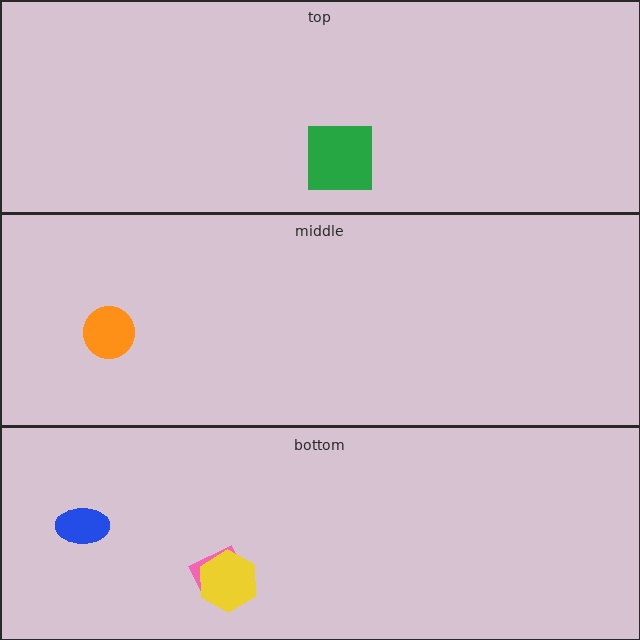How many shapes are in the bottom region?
3.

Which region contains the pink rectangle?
The bottom region.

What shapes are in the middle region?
The orange circle.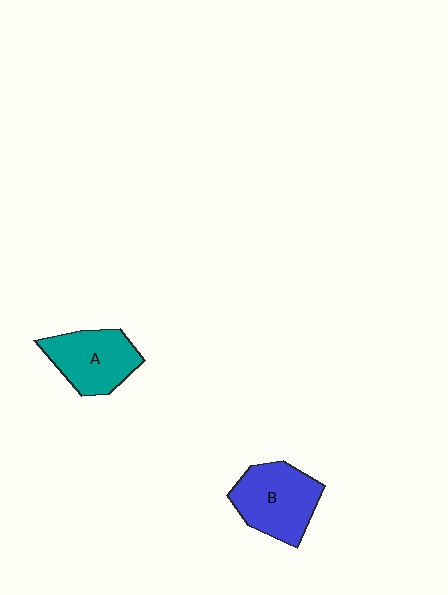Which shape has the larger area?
Shape B (blue).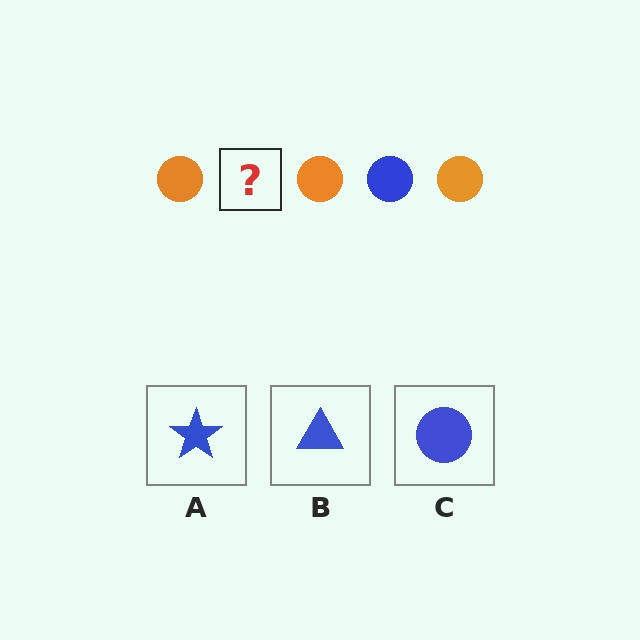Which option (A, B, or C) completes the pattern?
C.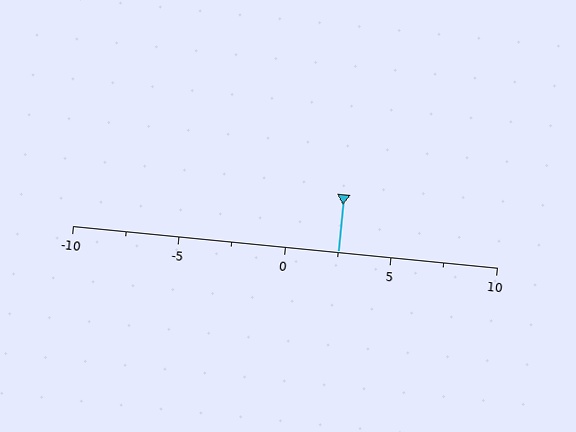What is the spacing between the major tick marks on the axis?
The major ticks are spaced 5 apart.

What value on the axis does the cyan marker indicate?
The marker indicates approximately 2.5.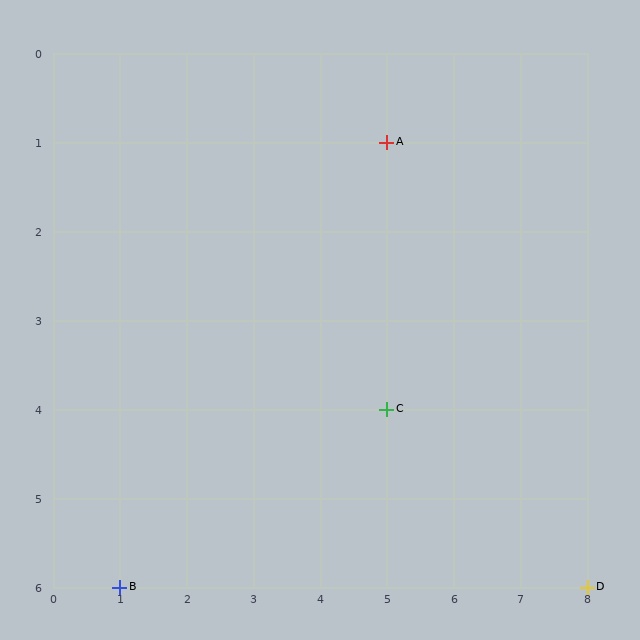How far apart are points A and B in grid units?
Points A and B are 4 columns and 5 rows apart (about 6.4 grid units diagonally).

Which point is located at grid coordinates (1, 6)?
Point B is at (1, 6).